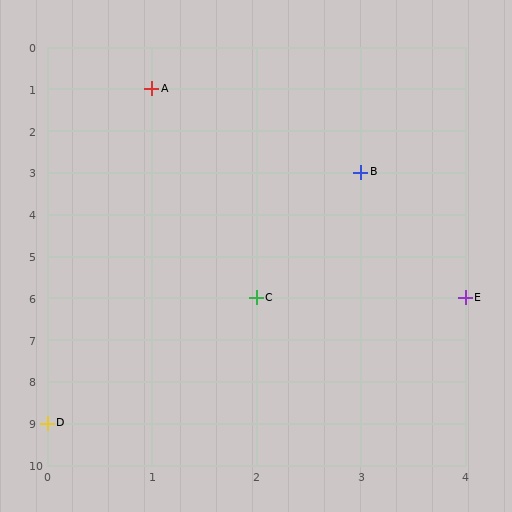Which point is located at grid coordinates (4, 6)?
Point E is at (4, 6).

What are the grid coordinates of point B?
Point B is at grid coordinates (3, 3).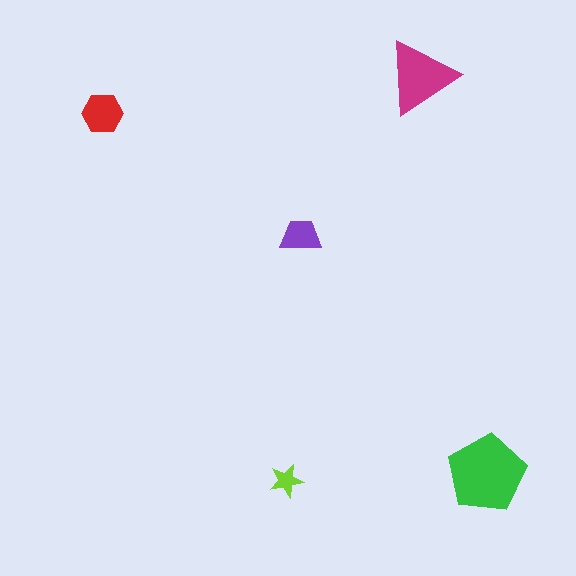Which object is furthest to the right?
The green pentagon is rightmost.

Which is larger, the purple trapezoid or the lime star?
The purple trapezoid.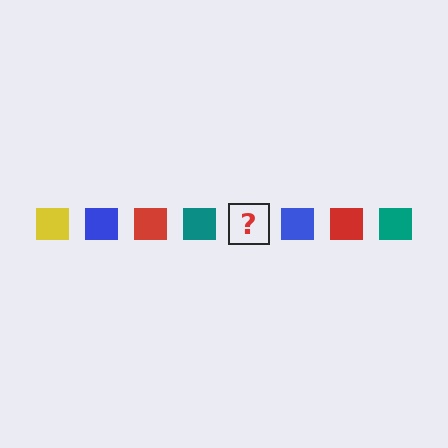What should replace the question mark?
The question mark should be replaced with a yellow square.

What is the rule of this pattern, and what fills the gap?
The rule is that the pattern cycles through yellow, blue, red, teal squares. The gap should be filled with a yellow square.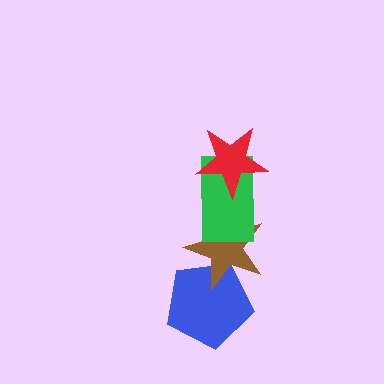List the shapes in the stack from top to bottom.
From top to bottom: the red star, the green rectangle, the brown star, the blue pentagon.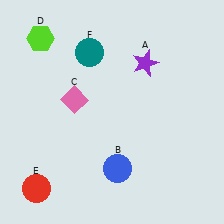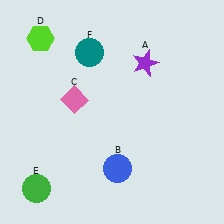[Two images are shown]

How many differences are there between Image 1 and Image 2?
There is 1 difference between the two images.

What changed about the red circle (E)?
In Image 1, E is red. In Image 2, it changed to green.